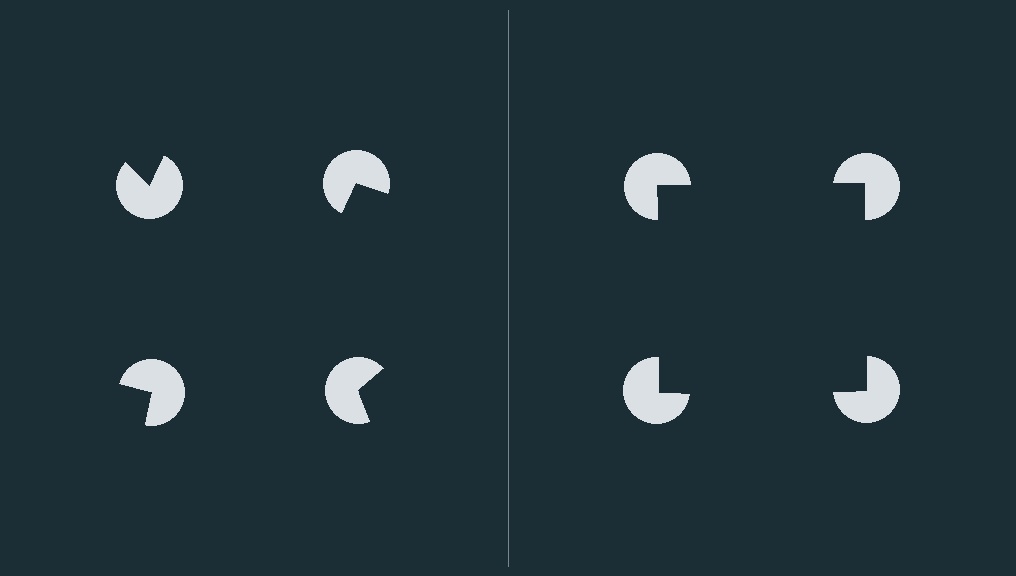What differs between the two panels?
The pac-man discs are positioned identically on both sides; only the wedge orientations differ. On the right they align to a square; on the left they are misaligned.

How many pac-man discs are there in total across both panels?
8 — 4 on each side.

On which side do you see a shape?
An illusory square appears on the right side. On the left side the wedge cuts are rotated, so no coherent shape forms.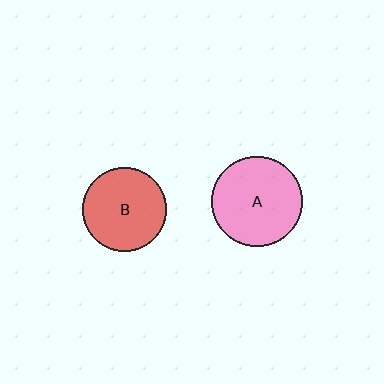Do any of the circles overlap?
No, none of the circles overlap.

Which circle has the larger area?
Circle A (pink).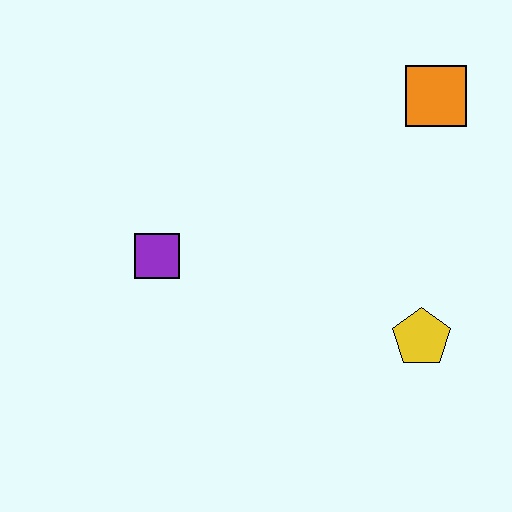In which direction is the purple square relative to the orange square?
The purple square is to the left of the orange square.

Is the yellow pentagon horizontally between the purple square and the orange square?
Yes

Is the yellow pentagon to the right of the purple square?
Yes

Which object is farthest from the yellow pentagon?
The purple square is farthest from the yellow pentagon.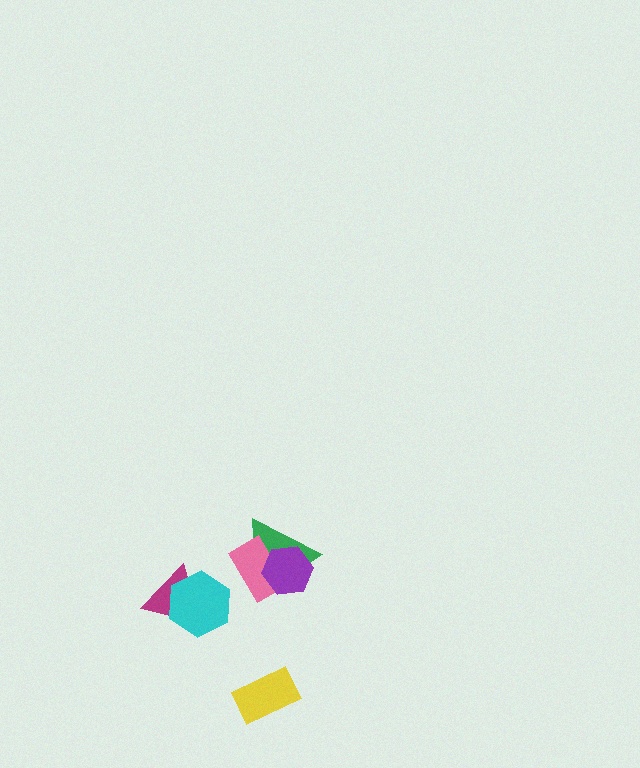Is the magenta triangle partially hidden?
Yes, it is partially covered by another shape.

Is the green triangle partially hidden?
Yes, it is partially covered by another shape.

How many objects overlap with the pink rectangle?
2 objects overlap with the pink rectangle.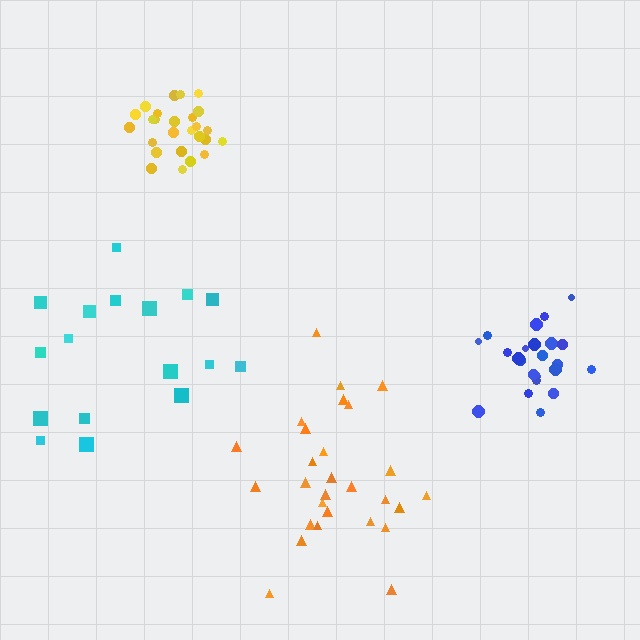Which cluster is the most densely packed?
Blue.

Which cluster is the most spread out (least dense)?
Cyan.